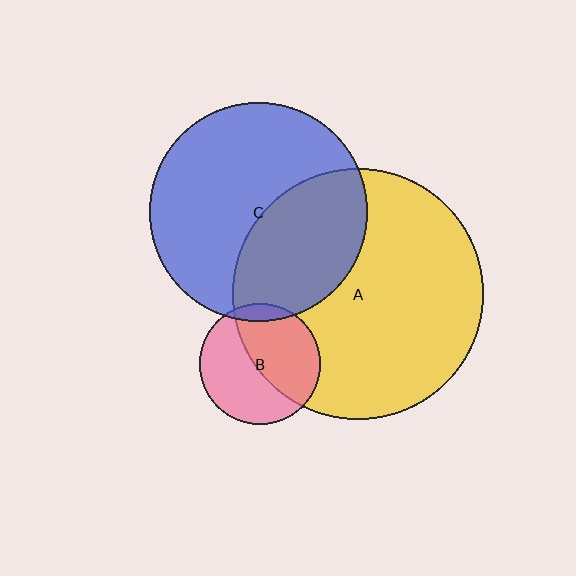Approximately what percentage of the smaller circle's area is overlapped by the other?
Approximately 40%.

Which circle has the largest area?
Circle A (yellow).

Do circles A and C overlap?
Yes.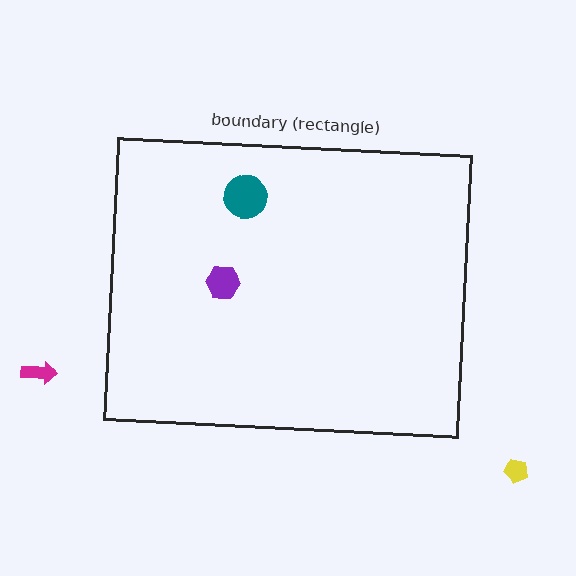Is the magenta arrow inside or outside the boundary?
Outside.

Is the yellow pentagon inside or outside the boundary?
Outside.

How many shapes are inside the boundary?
2 inside, 2 outside.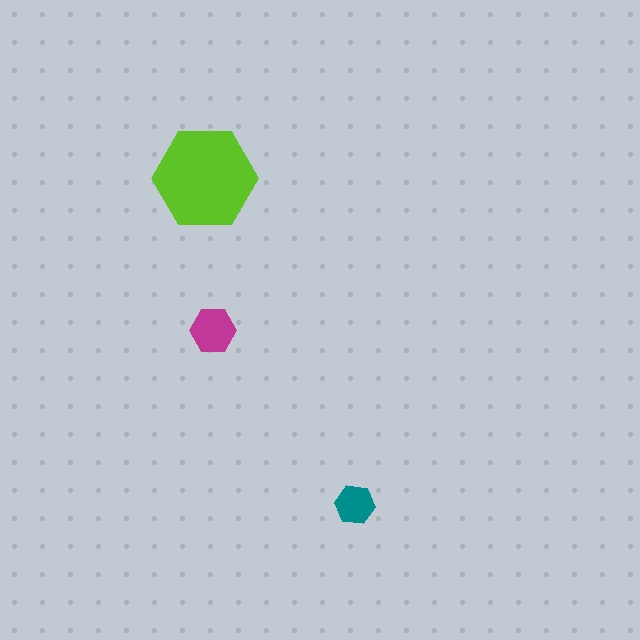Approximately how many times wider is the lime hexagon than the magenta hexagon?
About 2.5 times wider.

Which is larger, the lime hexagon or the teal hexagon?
The lime one.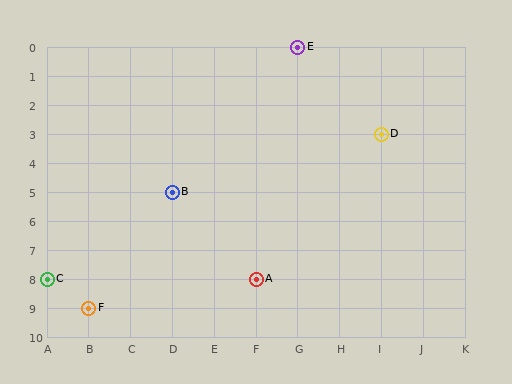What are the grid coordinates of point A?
Point A is at grid coordinates (F, 8).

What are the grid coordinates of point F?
Point F is at grid coordinates (B, 9).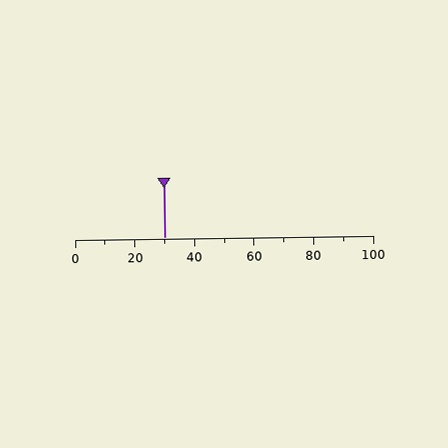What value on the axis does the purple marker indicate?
The marker indicates approximately 30.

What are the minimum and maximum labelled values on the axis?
The axis runs from 0 to 100.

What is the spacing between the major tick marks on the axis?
The major ticks are spaced 20 apart.